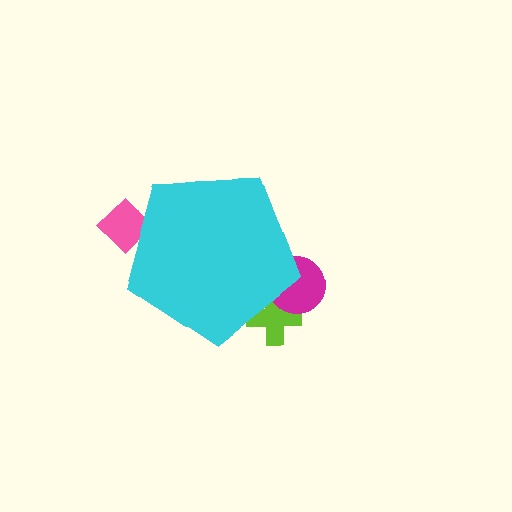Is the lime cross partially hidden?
Yes, the lime cross is partially hidden behind the cyan pentagon.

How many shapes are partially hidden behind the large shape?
3 shapes are partially hidden.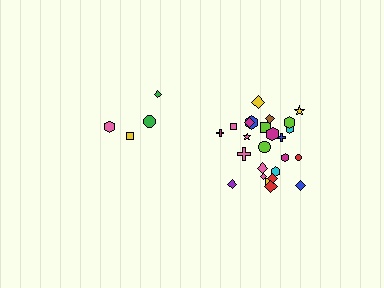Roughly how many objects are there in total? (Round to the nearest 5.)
Roughly 30 objects in total.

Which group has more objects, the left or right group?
The right group.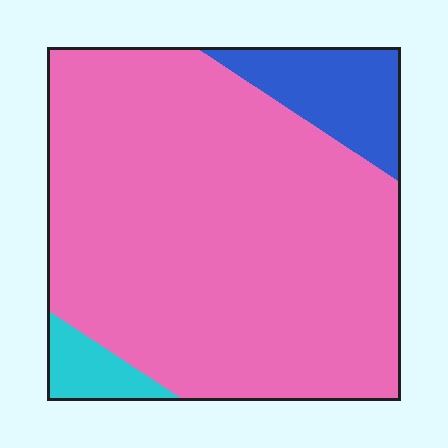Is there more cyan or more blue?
Blue.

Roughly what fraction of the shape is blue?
Blue covers about 10% of the shape.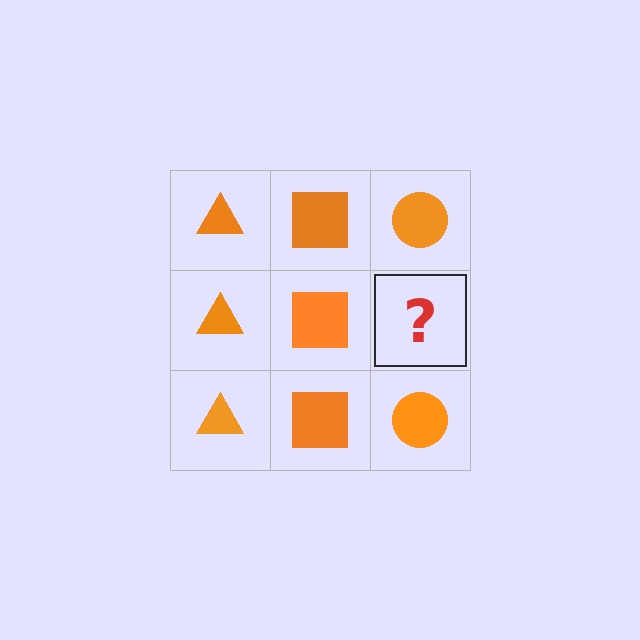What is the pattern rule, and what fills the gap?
The rule is that each column has a consistent shape. The gap should be filled with an orange circle.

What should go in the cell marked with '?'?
The missing cell should contain an orange circle.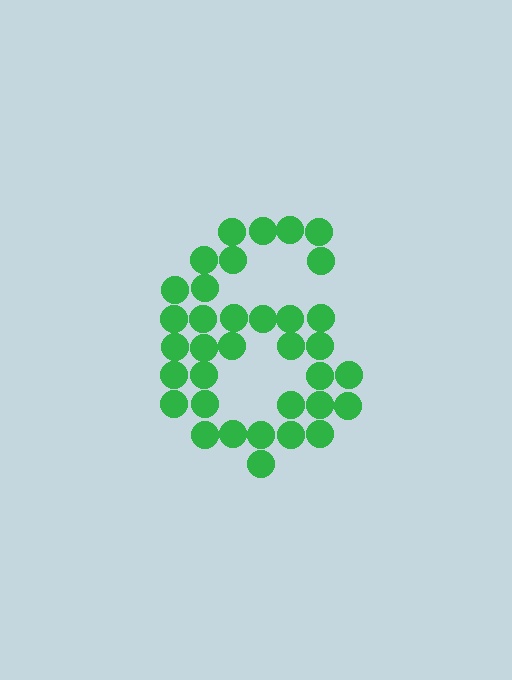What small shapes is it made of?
It is made of small circles.